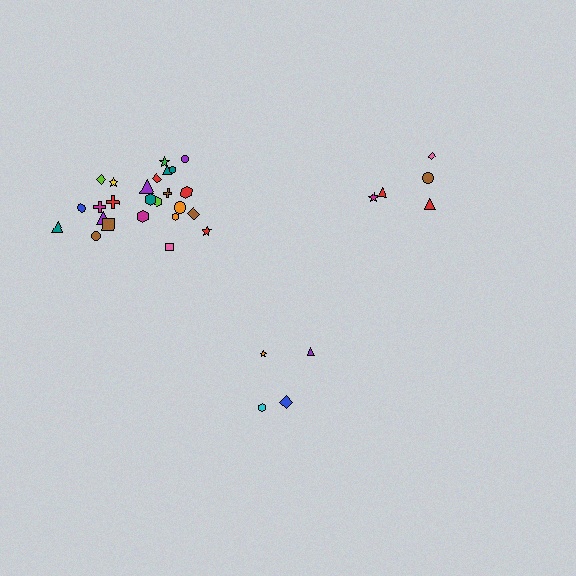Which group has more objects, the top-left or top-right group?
The top-left group.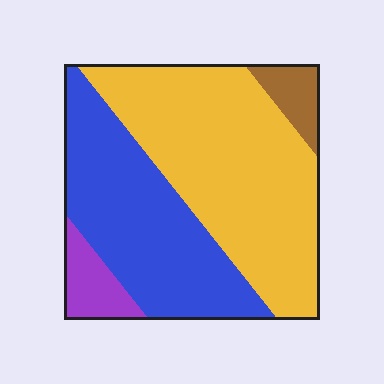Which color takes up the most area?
Yellow, at roughly 50%.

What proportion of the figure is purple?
Purple takes up about one tenth (1/10) of the figure.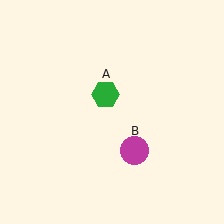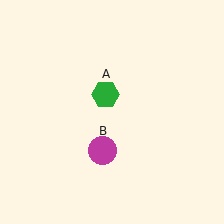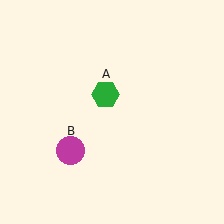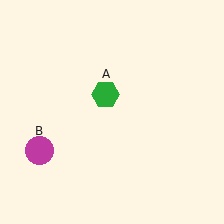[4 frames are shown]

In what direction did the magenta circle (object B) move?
The magenta circle (object B) moved left.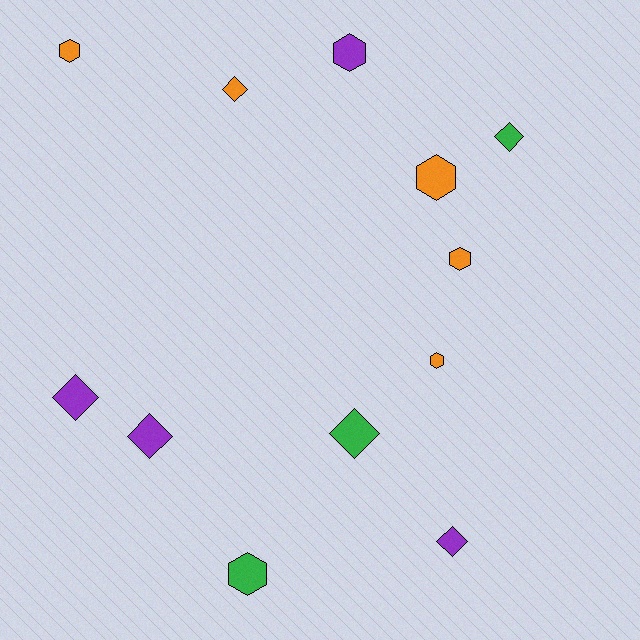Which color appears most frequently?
Orange, with 5 objects.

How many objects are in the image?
There are 12 objects.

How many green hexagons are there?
There is 1 green hexagon.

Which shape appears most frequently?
Hexagon, with 6 objects.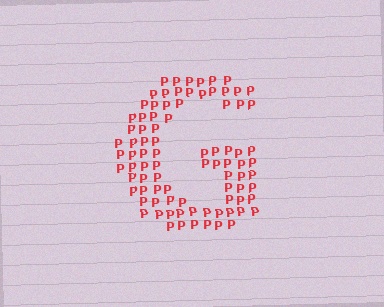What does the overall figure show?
The overall figure shows the letter G.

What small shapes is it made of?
It is made of small letter P's.